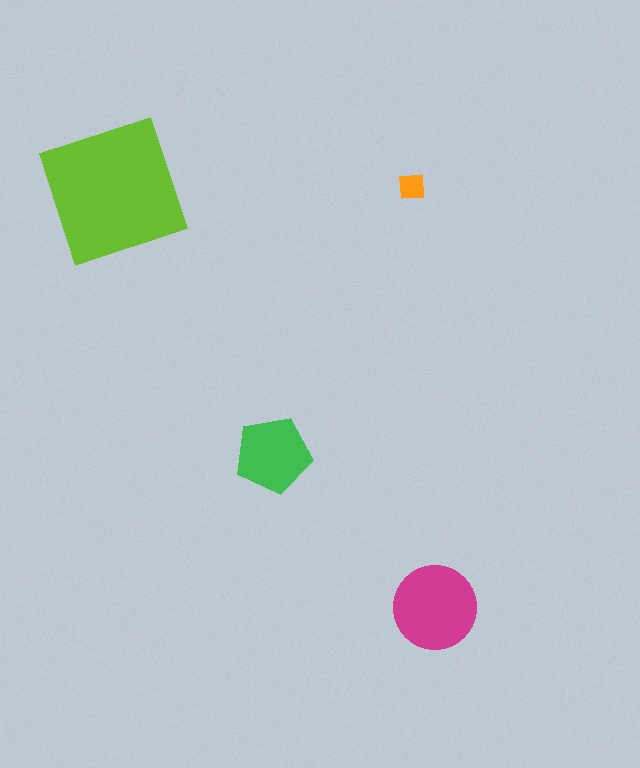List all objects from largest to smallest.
The lime square, the magenta circle, the green pentagon, the orange square.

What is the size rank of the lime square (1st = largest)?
1st.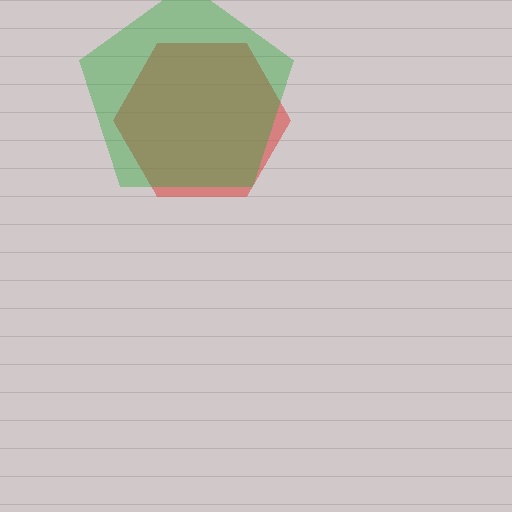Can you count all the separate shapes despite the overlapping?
Yes, there are 2 separate shapes.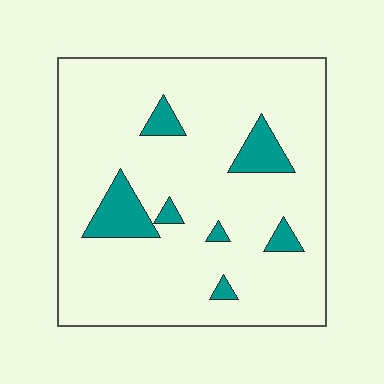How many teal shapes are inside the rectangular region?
7.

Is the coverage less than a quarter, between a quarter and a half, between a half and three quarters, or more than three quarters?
Less than a quarter.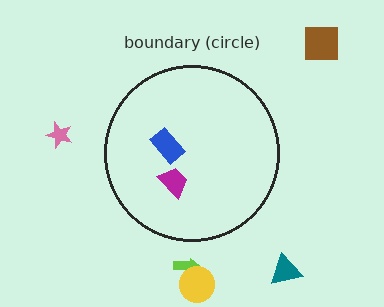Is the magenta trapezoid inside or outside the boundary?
Inside.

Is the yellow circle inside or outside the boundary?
Outside.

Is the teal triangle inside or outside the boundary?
Outside.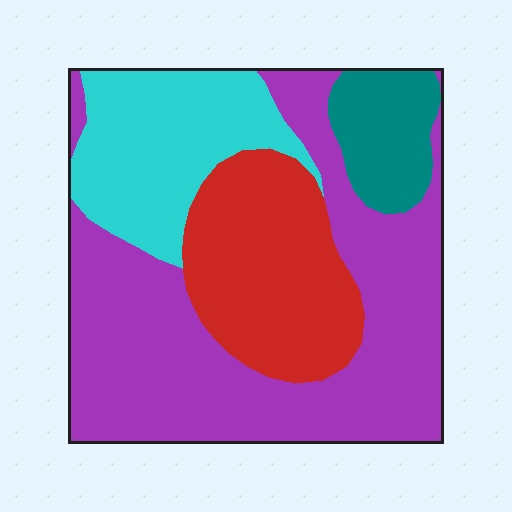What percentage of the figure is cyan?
Cyan takes up about one fifth (1/5) of the figure.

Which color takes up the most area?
Purple, at roughly 50%.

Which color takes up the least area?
Teal, at roughly 10%.